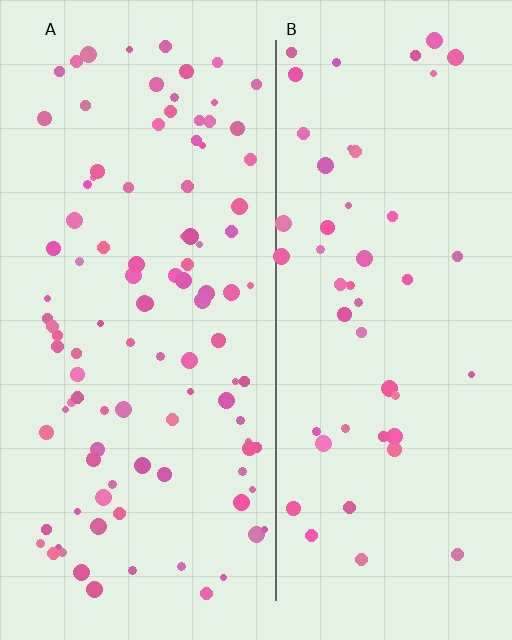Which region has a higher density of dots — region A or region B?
A (the left).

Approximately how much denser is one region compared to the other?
Approximately 2.1× — region A over region B.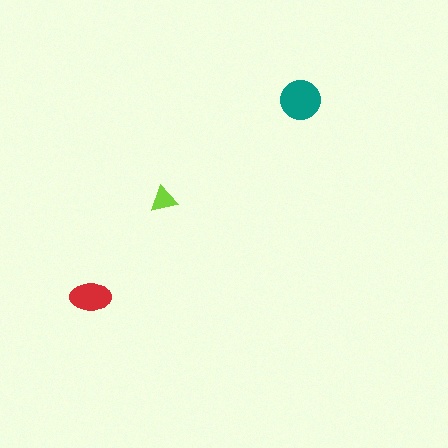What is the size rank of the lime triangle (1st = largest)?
3rd.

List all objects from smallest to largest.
The lime triangle, the red ellipse, the teal circle.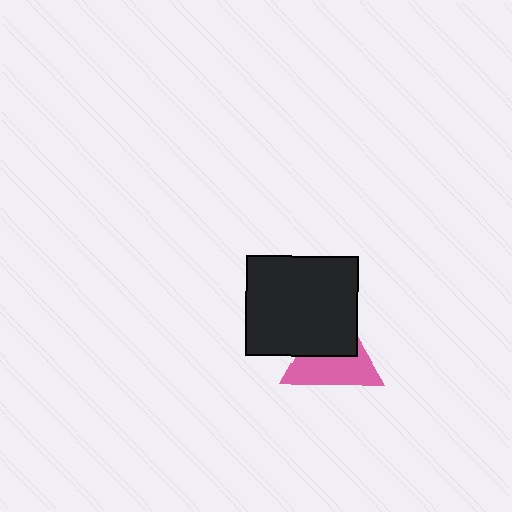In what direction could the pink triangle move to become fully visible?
The pink triangle could move toward the lower-right. That would shift it out from behind the black rectangle entirely.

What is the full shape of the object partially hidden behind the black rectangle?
The partially hidden object is a pink triangle.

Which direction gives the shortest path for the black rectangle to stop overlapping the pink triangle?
Moving toward the upper-left gives the shortest separation.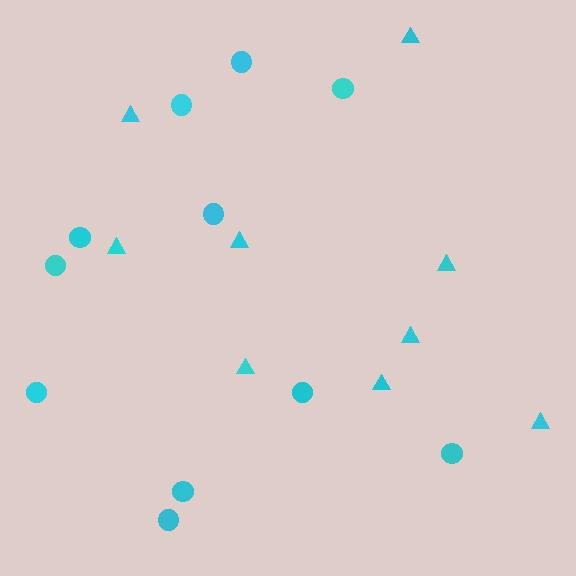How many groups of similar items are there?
There are 2 groups: one group of triangles (9) and one group of circles (11).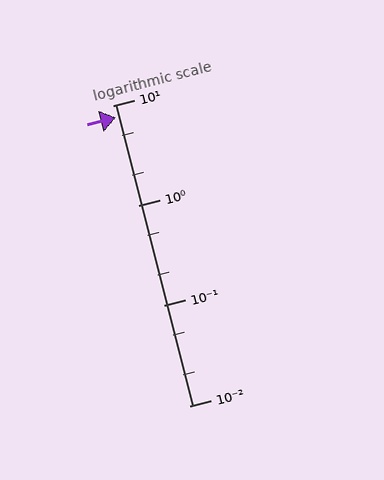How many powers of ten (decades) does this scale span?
The scale spans 3 decades, from 0.01 to 10.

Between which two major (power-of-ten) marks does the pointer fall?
The pointer is between 1 and 10.